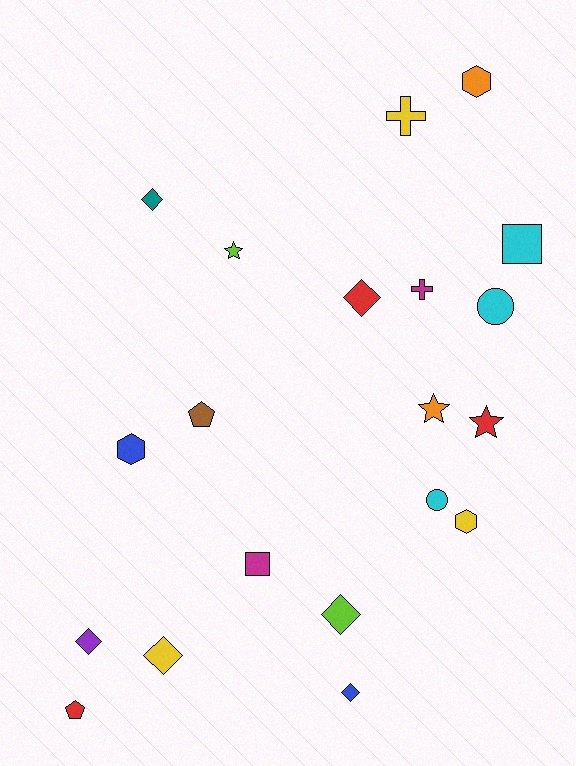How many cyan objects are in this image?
There are 3 cyan objects.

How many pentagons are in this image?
There are 2 pentagons.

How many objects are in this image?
There are 20 objects.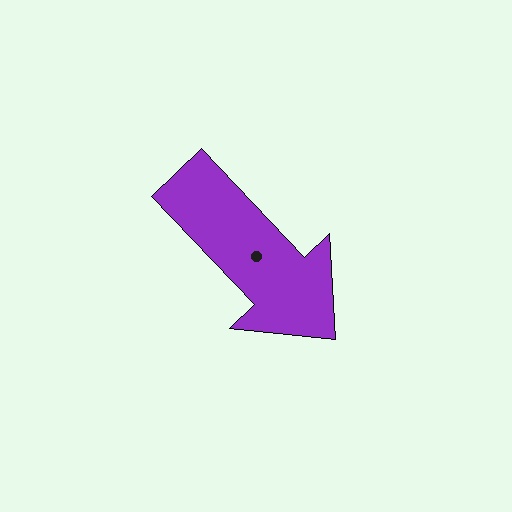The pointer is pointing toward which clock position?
Roughly 5 o'clock.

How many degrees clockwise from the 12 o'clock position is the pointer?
Approximately 136 degrees.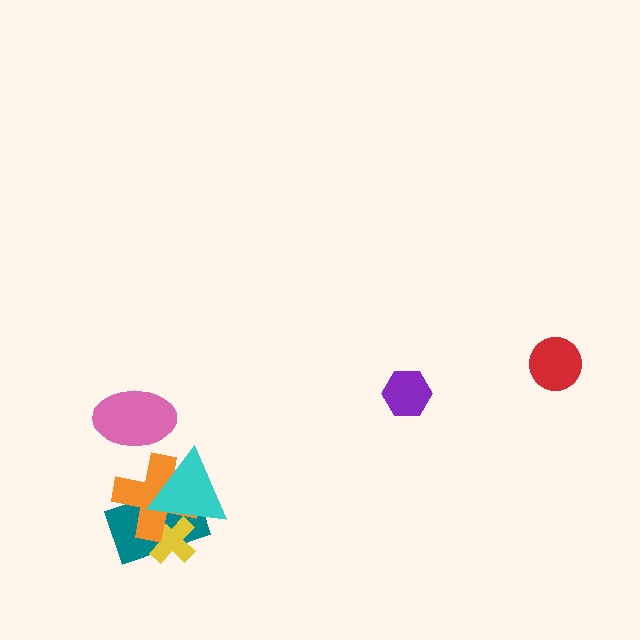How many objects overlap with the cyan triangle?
3 objects overlap with the cyan triangle.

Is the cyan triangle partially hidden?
No, no other shape covers it.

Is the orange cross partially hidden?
Yes, it is partially covered by another shape.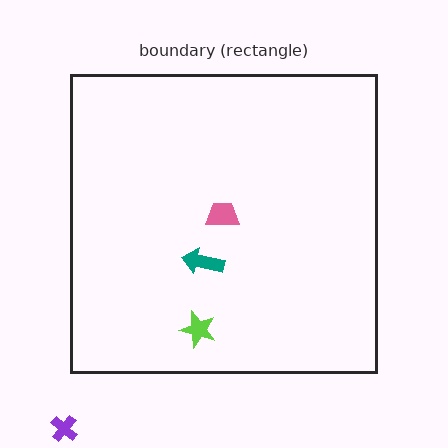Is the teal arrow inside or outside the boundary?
Inside.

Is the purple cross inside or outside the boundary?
Outside.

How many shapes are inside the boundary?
3 inside, 1 outside.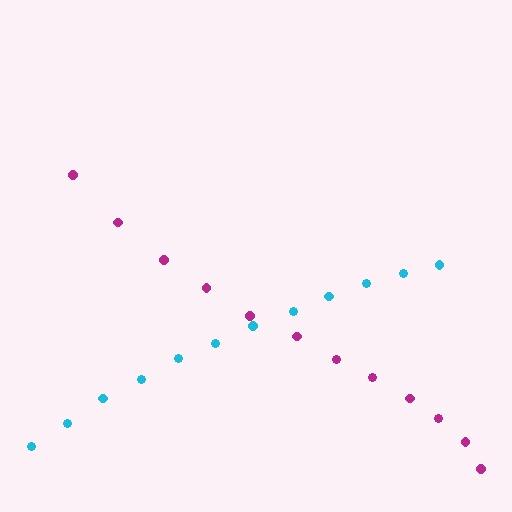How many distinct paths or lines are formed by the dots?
There are 2 distinct paths.